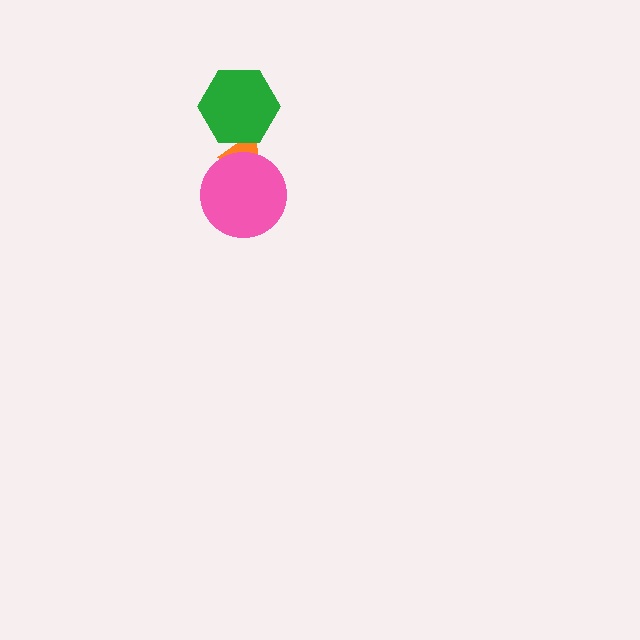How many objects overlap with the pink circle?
1 object overlaps with the pink circle.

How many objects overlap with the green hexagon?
1 object overlaps with the green hexagon.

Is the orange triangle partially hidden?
Yes, it is partially covered by another shape.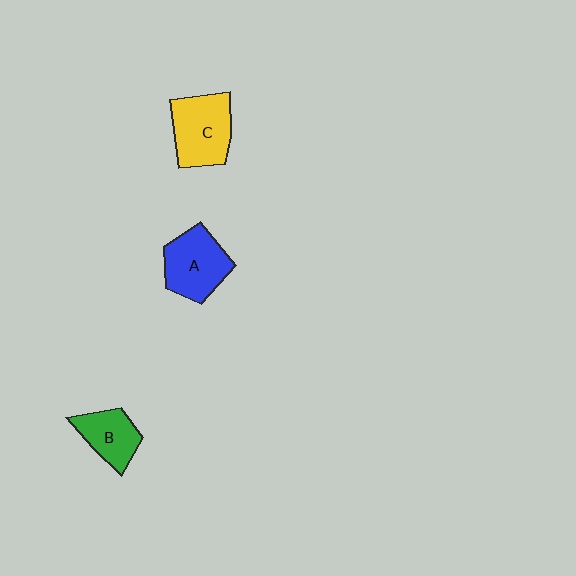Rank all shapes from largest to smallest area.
From largest to smallest: C (yellow), A (blue), B (green).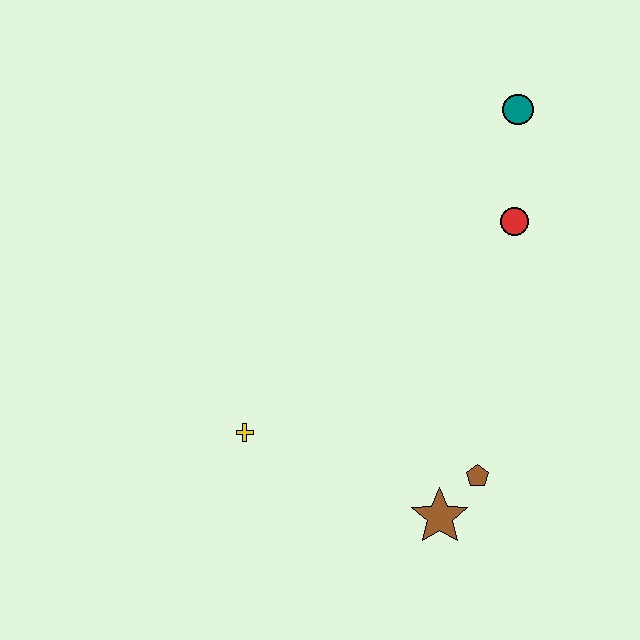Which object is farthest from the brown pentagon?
The teal circle is farthest from the brown pentagon.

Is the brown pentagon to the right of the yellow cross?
Yes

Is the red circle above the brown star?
Yes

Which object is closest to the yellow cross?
The brown star is closest to the yellow cross.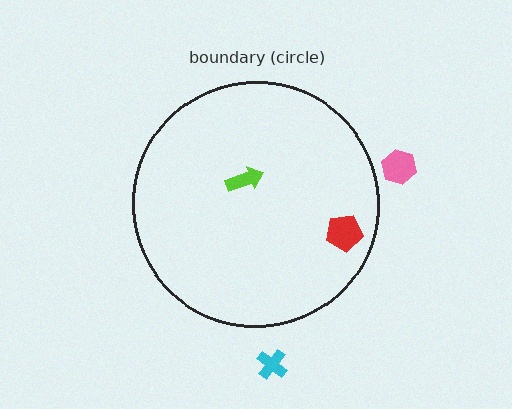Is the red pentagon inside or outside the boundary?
Inside.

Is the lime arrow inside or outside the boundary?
Inside.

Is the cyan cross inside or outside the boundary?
Outside.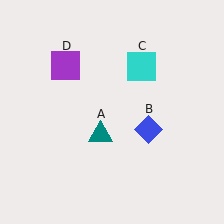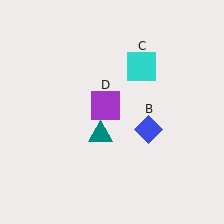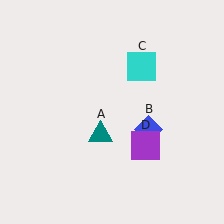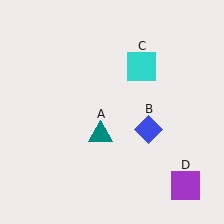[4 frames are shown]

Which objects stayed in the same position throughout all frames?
Teal triangle (object A) and blue diamond (object B) and cyan square (object C) remained stationary.